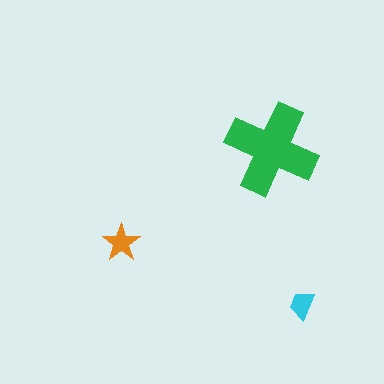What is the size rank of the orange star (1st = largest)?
2nd.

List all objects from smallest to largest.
The cyan trapezoid, the orange star, the green cross.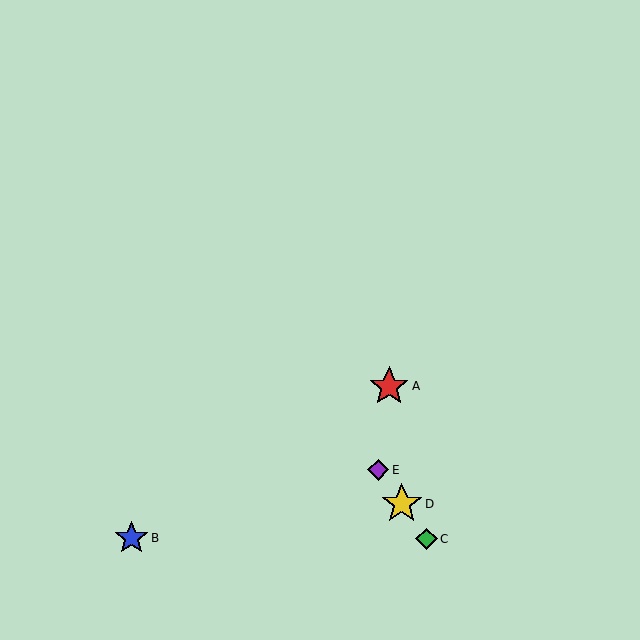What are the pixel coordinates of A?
Object A is at (389, 386).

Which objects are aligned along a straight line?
Objects C, D, E are aligned along a straight line.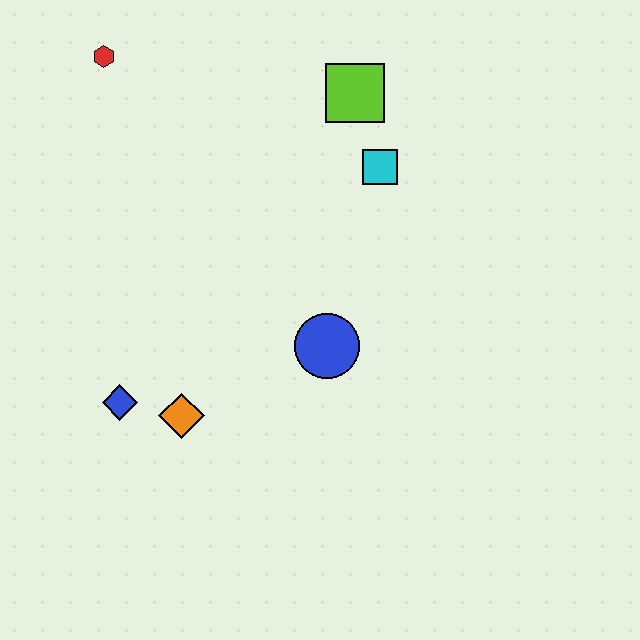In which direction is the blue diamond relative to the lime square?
The blue diamond is below the lime square.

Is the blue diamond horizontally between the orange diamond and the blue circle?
No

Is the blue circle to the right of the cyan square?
No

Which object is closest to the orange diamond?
The blue diamond is closest to the orange diamond.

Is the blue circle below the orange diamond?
No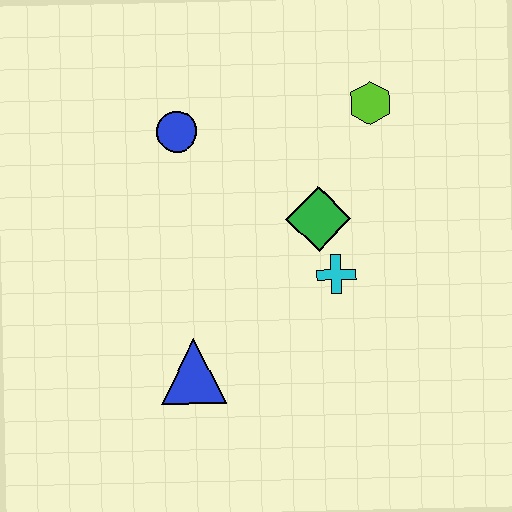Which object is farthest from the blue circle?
The blue triangle is farthest from the blue circle.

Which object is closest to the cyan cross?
The green diamond is closest to the cyan cross.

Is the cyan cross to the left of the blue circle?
No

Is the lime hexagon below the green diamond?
No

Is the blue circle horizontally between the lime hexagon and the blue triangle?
No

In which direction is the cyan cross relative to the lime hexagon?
The cyan cross is below the lime hexagon.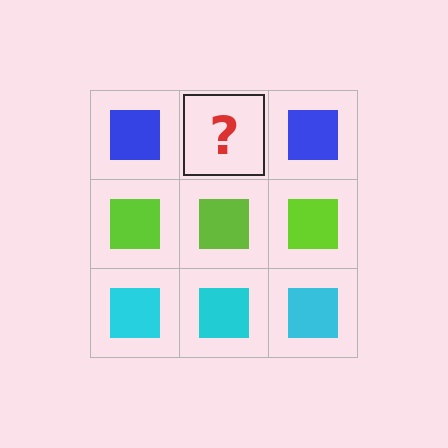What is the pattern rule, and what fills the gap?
The rule is that each row has a consistent color. The gap should be filled with a blue square.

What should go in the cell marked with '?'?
The missing cell should contain a blue square.